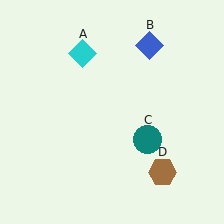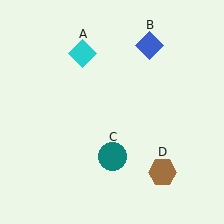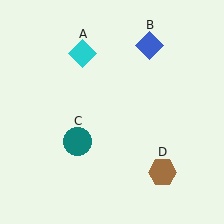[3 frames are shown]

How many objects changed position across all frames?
1 object changed position: teal circle (object C).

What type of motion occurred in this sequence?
The teal circle (object C) rotated clockwise around the center of the scene.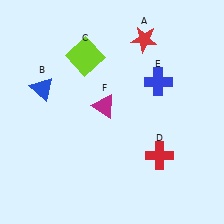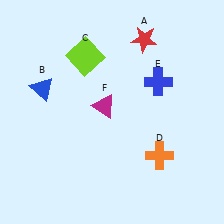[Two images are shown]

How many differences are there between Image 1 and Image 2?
There is 1 difference between the two images.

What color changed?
The cross (D) changed from red in Image 1 to orange in Image 2.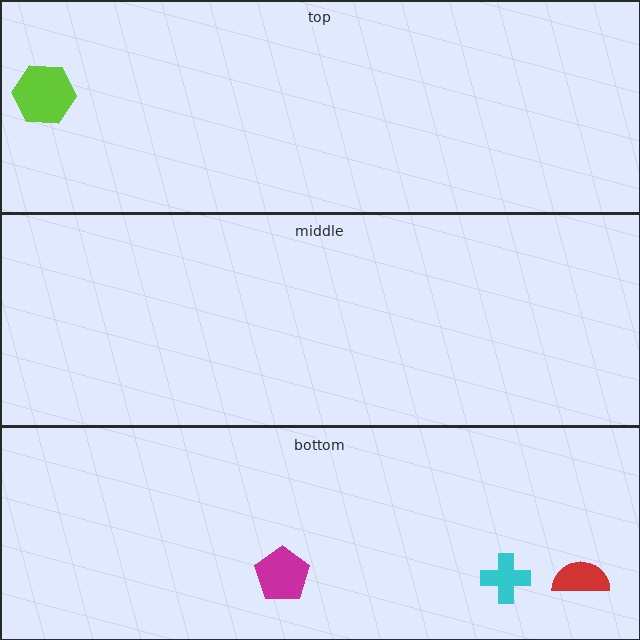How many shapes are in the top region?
1.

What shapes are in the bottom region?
The red semicircle, the magenta pentagon, the cyan cross.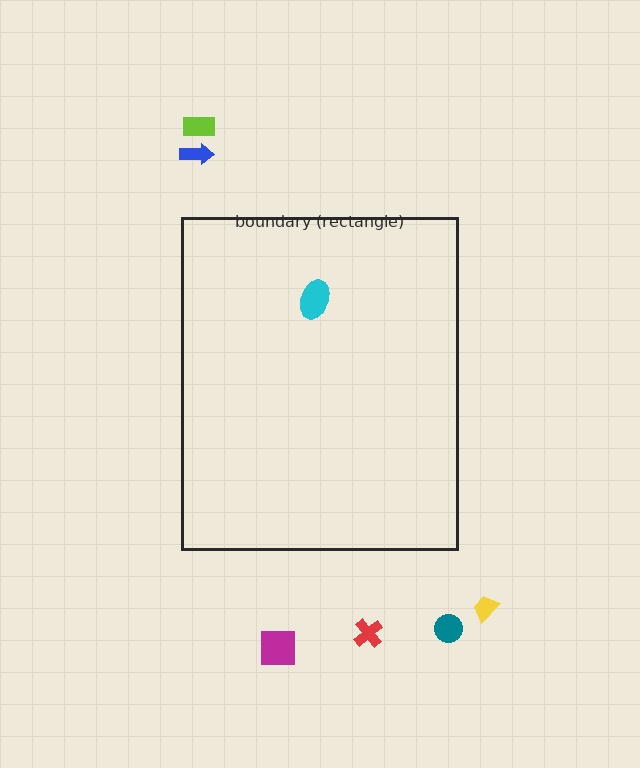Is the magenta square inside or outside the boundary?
Outside.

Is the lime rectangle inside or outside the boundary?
Outside.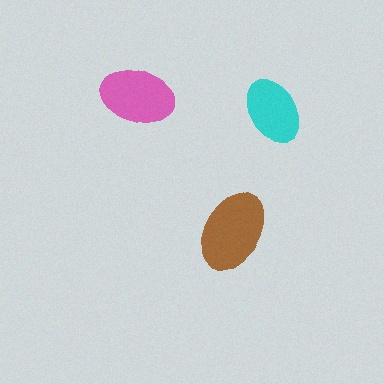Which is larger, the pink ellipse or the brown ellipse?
The brown one.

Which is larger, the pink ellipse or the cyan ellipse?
The pink one.